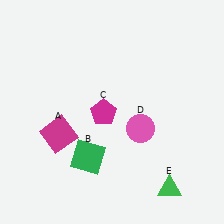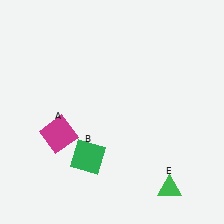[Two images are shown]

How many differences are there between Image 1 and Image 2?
There are 2 differences between the two images.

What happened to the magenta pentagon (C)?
The magenta pentagon (C) was removed in Image 2. It was in the bottom-left area of Image 1.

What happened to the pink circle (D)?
The pink circle (D) was removed in Image 2. It was in the bottom-right area of Image 1.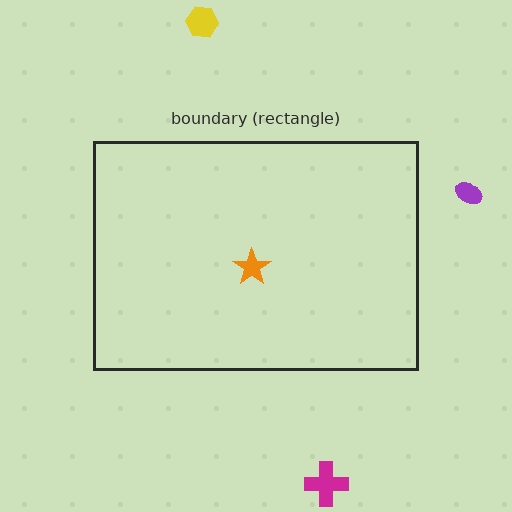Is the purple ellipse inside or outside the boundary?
Outside.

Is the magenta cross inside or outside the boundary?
Outside.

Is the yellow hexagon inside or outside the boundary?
Outside.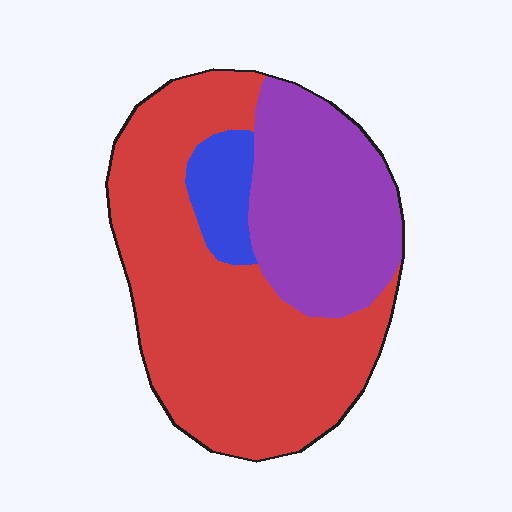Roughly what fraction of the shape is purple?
Purple takes up between a sixth and a third of the shape.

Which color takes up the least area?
Blue, at roughly 10%.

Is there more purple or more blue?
Purple.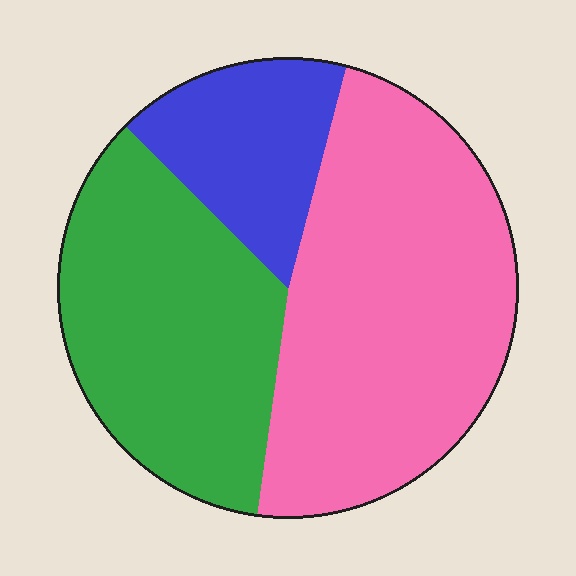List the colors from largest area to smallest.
From largest to smallest: pink, green, blue.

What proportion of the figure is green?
Green covers about 35% of the figure.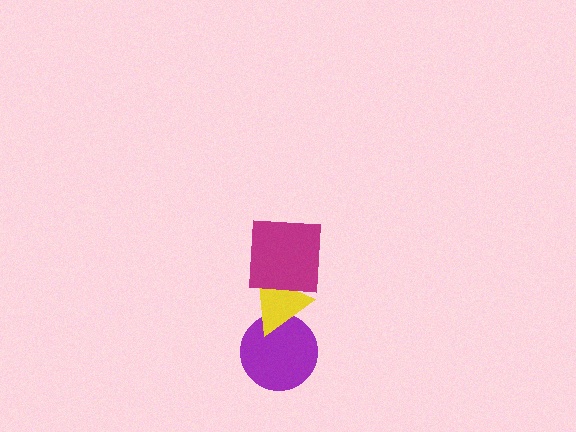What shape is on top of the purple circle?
The yellow triangle is on top of the purple circle.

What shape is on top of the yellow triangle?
The magenta square is on top of the yellow triangle.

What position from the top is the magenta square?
The magenta square is 1st from the top.